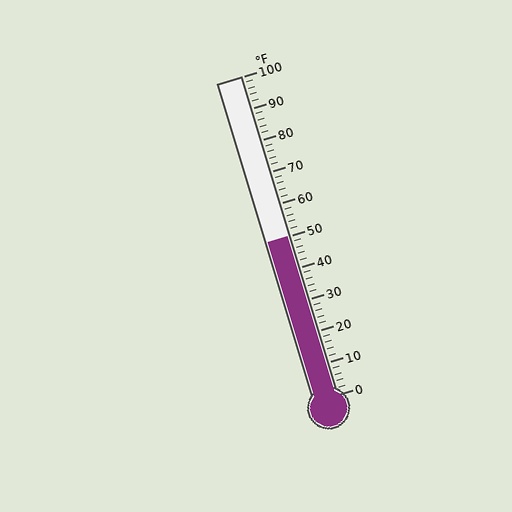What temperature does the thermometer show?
The thermometer shows approximately 50°F.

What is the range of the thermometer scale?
The thermometer scale ranges from 0°F to 100°F.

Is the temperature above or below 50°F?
The temperature is at 50°F.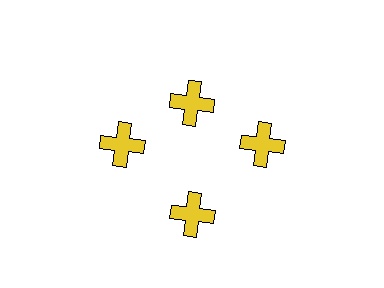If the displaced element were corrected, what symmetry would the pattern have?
It would have 4-fold rotational symmetry — the pattern would map onto itself every 90 degrees.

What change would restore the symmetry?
The symmetry would be restored by moving it outward, back onto the ring so that all 4 crosses sit at equal angles and equal distance from the center.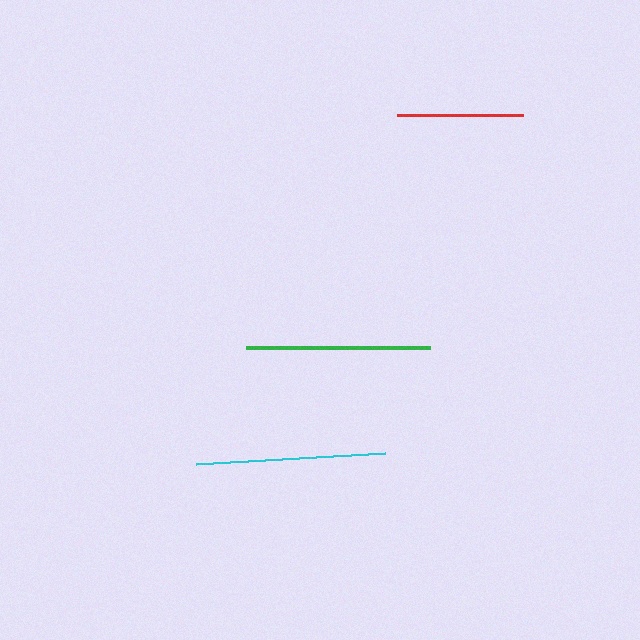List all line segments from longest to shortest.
From longest to shortest: cyan, green, red.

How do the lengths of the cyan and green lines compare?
The cyan and green lines are approximately the same length.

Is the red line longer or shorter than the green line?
The green line is longer than the red line.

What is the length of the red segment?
The red segment is approximately 126 pixels long.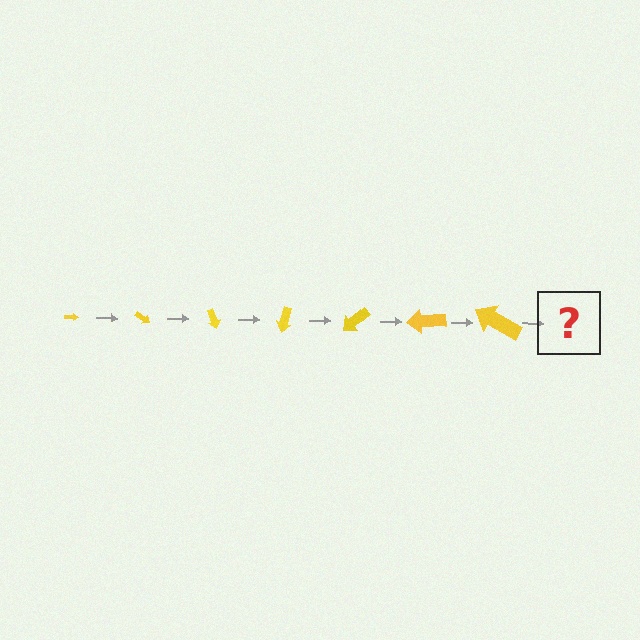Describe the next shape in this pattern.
It should be an arrow, larger than the previous one and rotated 245 degrees from the start.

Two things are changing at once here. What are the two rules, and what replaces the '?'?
The two rules are that the arrow grows larger each step and it rotates 35 degrees each step. The '?' should be an arrow, larger than the previous one and rotated 245 degrees from the start.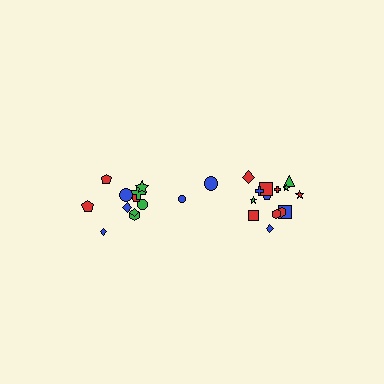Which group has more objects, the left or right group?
The right group.